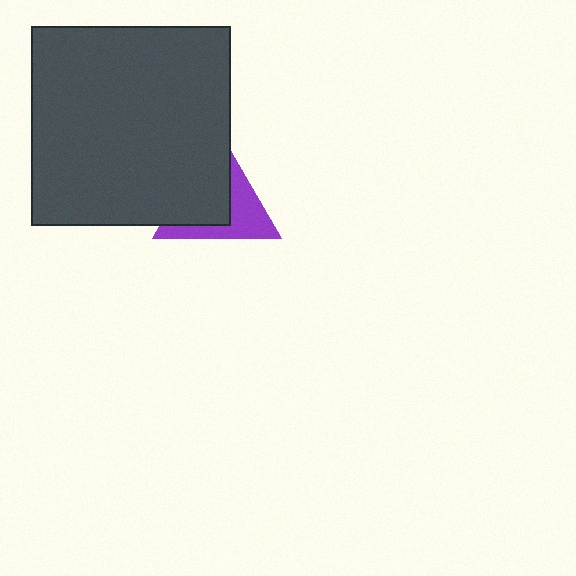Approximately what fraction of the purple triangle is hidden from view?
Roughly 56% of the purple triangle is hidden behind the dark gray square.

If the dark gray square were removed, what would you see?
You would see the complete purple triangle.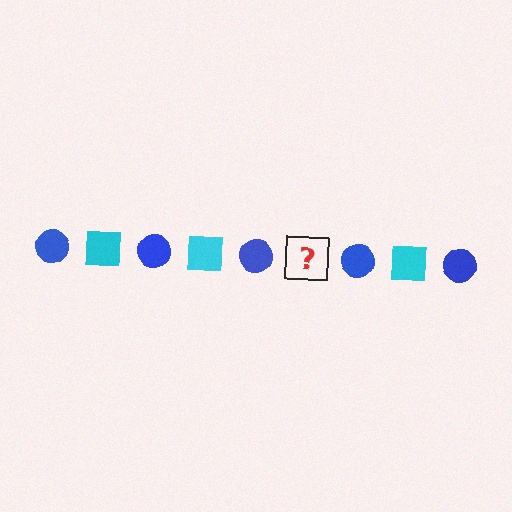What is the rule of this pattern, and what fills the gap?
The rule is that the pattern alternates between blue circle and cyan square. The gap should be filled with a cyan square.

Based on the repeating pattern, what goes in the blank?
The blank should be a cyan square.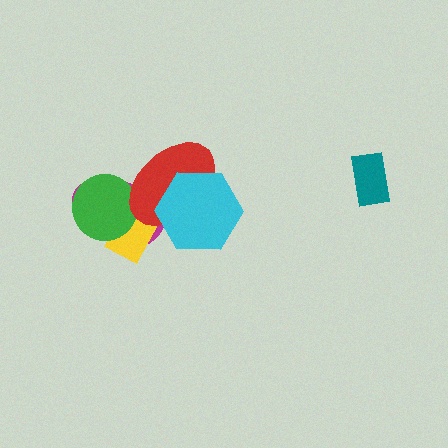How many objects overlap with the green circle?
3 objects overlap with the green circle.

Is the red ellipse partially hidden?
Yes, it is partially covered by another shape.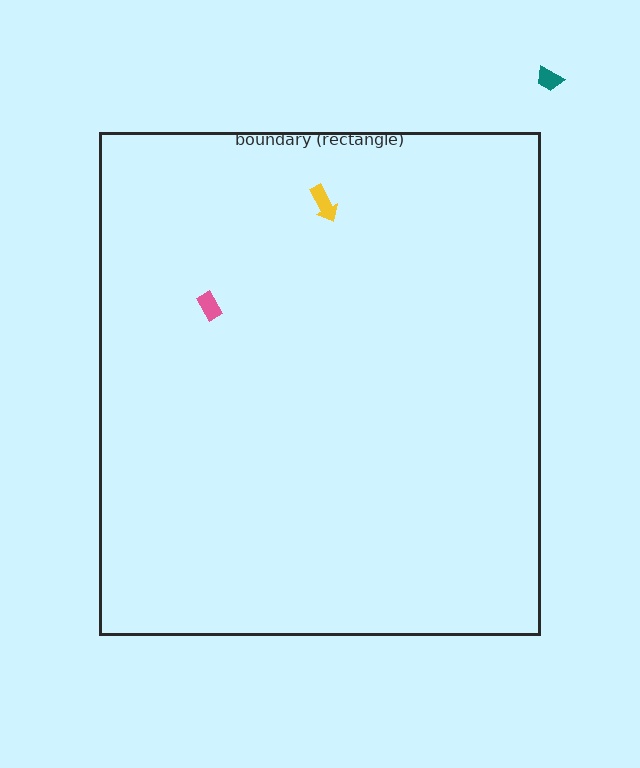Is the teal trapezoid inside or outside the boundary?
Outside.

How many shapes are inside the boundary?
2 inside, 1 outside.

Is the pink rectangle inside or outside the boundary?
Inside.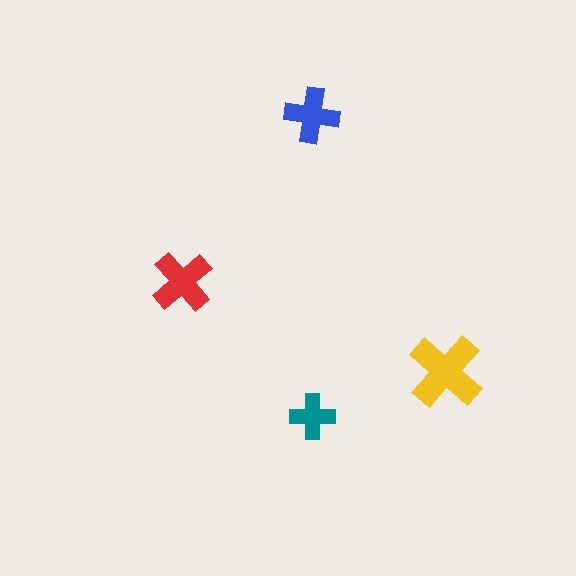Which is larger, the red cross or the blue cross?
The red one.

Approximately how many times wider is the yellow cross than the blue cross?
About 1.5 times wider.